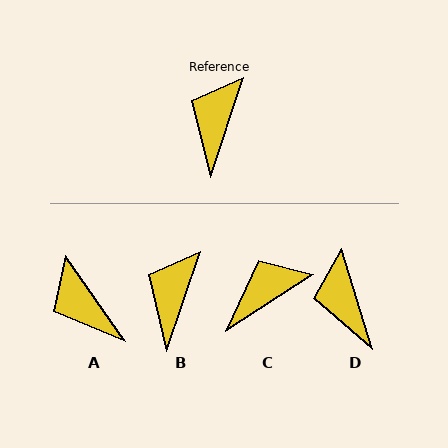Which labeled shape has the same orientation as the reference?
B.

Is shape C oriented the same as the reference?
No, it is off by about 39 degrees.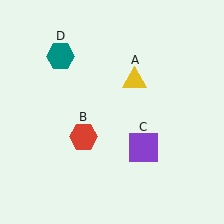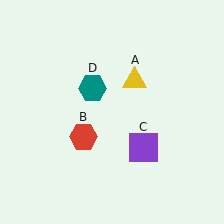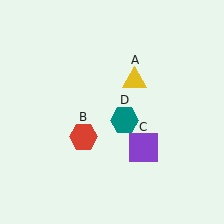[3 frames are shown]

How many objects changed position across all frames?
1 object changed position: teal hexagon (object D).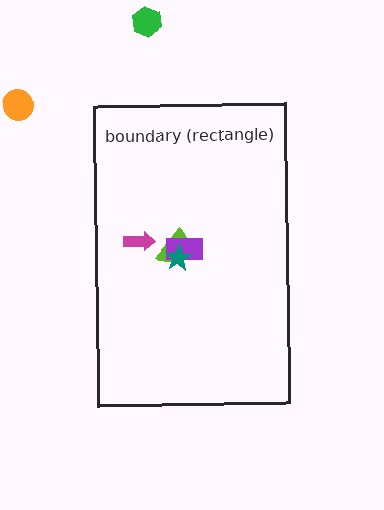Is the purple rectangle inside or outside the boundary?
Inside.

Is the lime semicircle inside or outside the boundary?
Inside.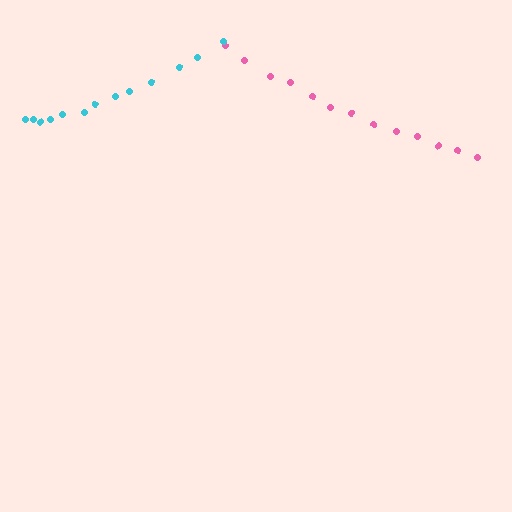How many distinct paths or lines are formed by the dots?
There are 2 distinct paths.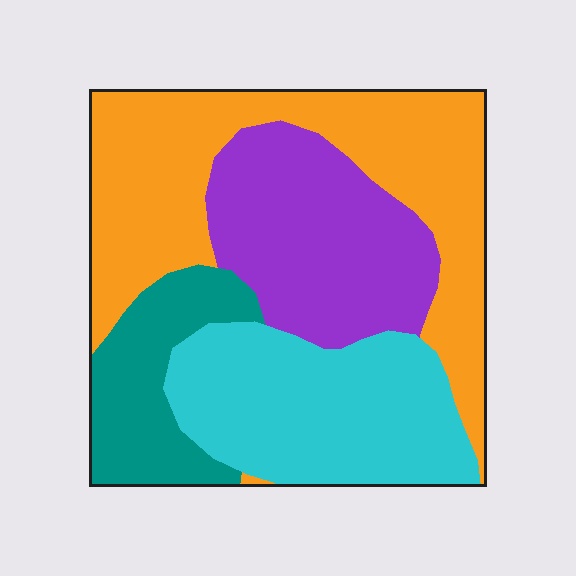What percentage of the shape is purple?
Purple takes up less than a quarter of the shape.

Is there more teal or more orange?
Orange.